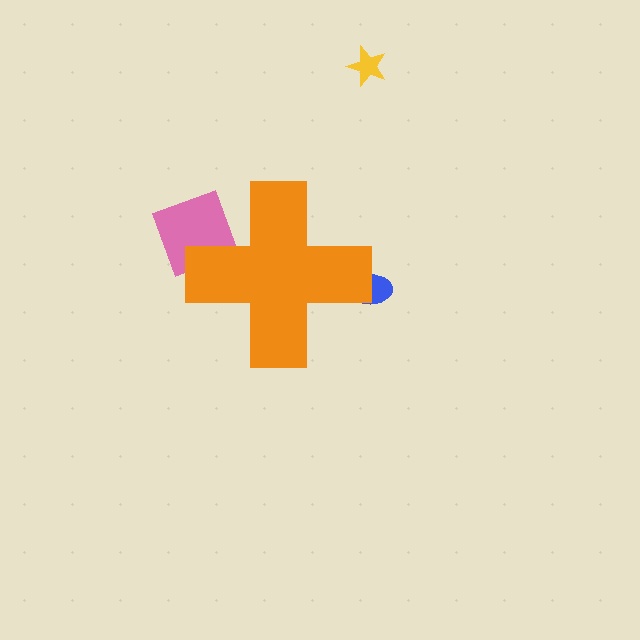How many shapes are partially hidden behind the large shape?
2 shapes are partially hidden.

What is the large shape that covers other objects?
An orange cross.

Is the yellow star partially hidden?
No, the yellow star is fully visible.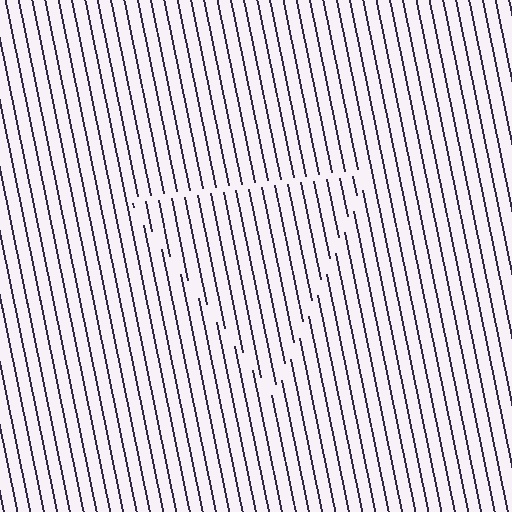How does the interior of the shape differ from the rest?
The interior of the shape contains the same grating, shifted by half a period — the contour is defined by the phase discontinuity where line-ends from the inner and outer gratings abut.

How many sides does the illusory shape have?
3 sides — the line-ends trace a triangle.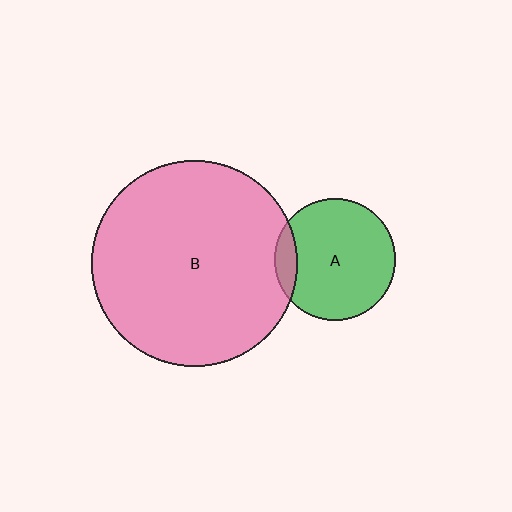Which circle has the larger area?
Circle B (pink).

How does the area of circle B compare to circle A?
Approximately 2.9 times.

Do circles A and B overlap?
Yes.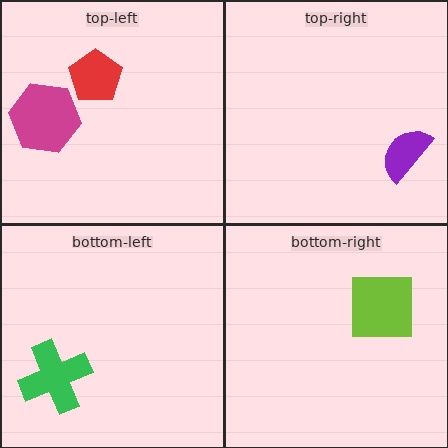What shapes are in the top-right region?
The purple semicircle.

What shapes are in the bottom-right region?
The lime square.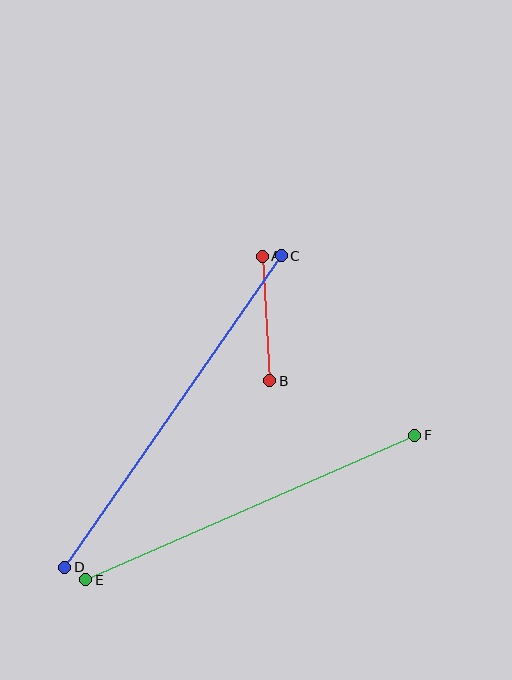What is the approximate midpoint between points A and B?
The midpoint is at approximately (266, 319) pixels.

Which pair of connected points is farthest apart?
Points C and D are farthest apart.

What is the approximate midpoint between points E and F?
The midpoint is at approximately (250, 507) pixels.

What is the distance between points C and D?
The distance is approximately 379 pixels.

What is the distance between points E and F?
The distance is approximately 359 pixels.